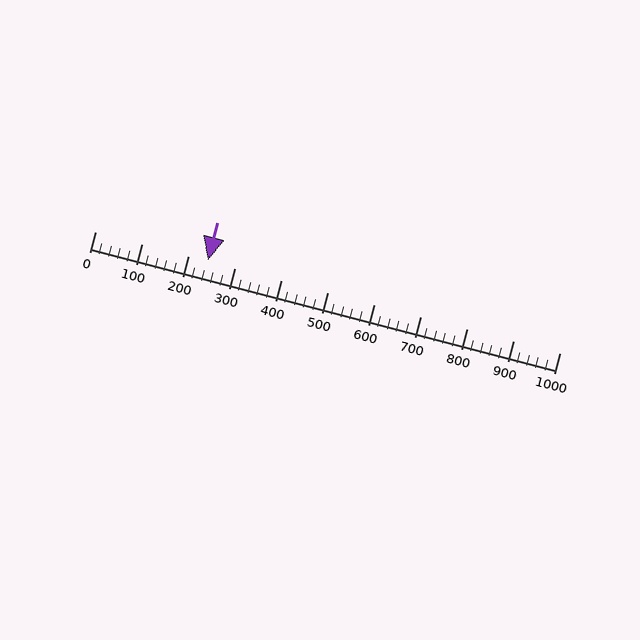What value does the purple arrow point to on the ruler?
The purple arrow points to approximately 243.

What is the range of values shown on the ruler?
The ruler shows values from 0 to 1000.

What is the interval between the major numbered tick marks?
The major tick marks are spaced 100 units apart.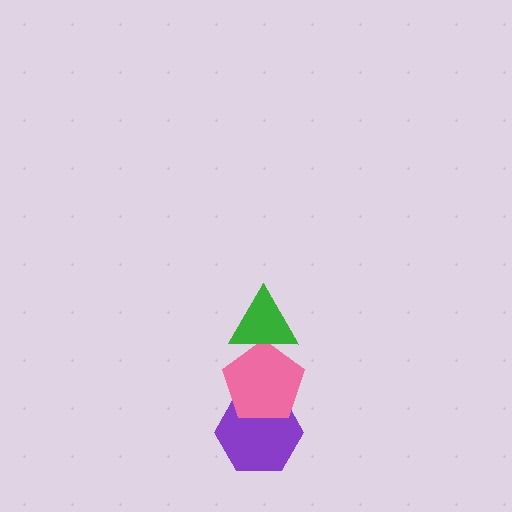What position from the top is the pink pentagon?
The pink pentagon is 2nd from the top.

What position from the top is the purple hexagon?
The purple hexagon is 3rd from the top.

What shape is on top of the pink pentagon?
The green triangle is on top of the pink pentagon.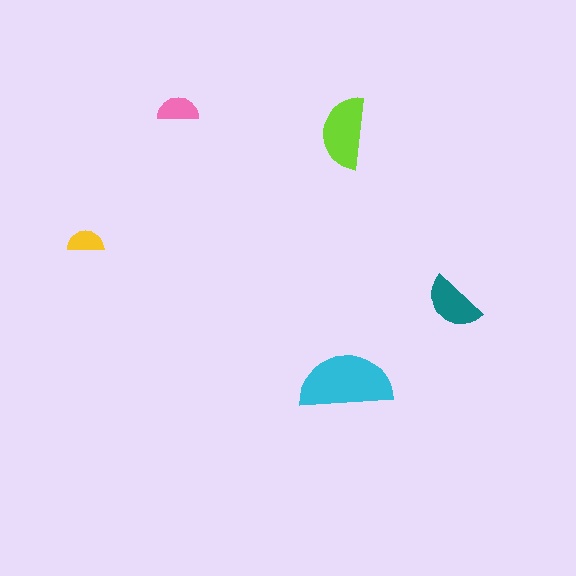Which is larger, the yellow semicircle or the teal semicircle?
The teal one.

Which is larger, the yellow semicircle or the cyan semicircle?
The cyan one.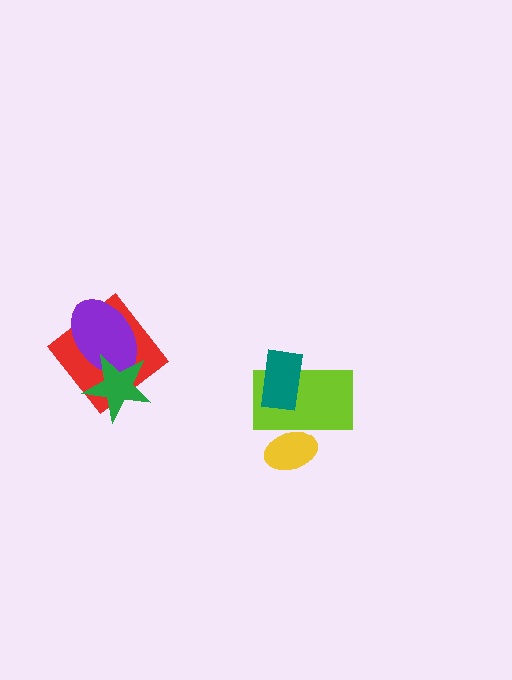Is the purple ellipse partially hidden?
Yes, it is partially covered by another shape.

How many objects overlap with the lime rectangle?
2 objects overlap with the lime rectangle.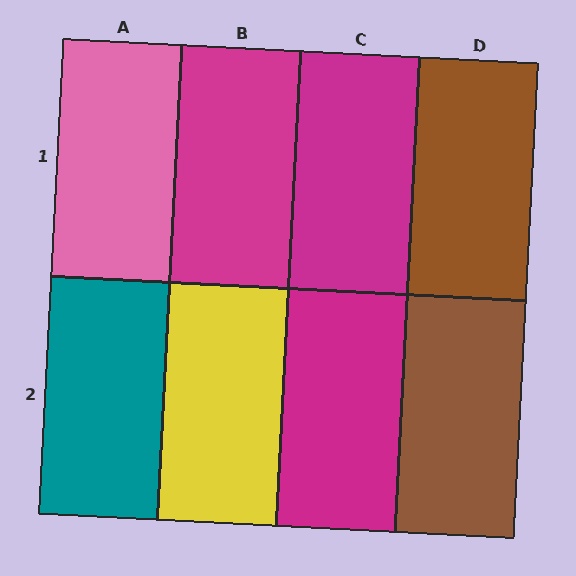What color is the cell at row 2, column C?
Magenta.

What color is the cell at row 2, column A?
Teal.